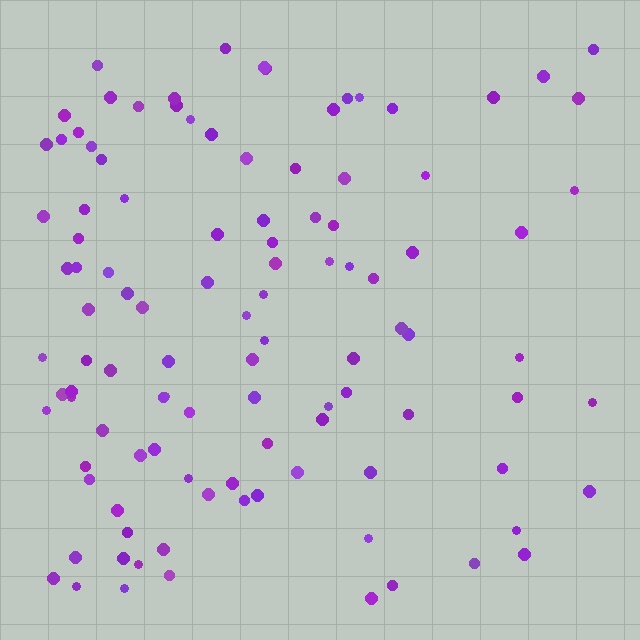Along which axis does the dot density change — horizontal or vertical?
Horizontal.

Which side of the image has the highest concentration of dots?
The left.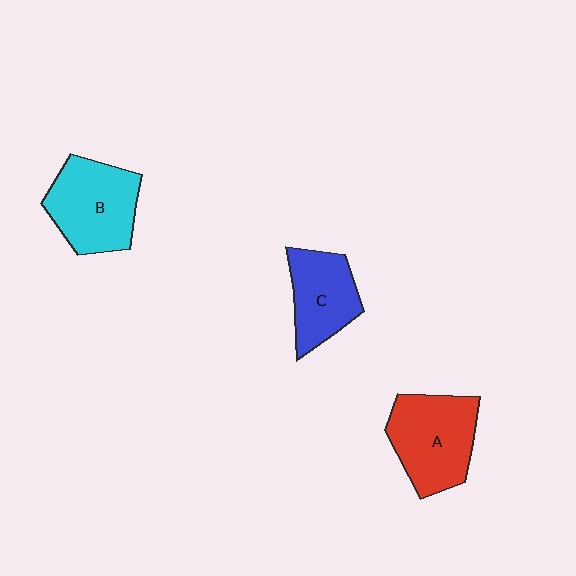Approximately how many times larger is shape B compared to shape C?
Approximately 1.3 times.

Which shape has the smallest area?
Shape C (blue).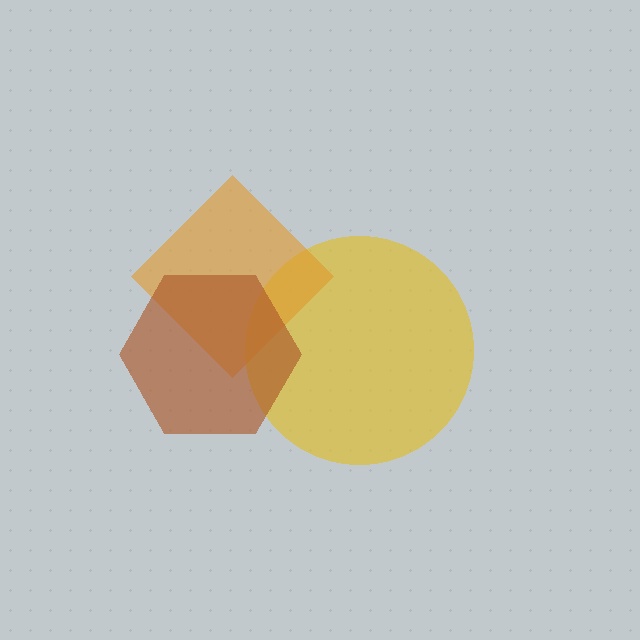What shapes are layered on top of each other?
The layered shapes are: a yellow circle, an orange diamond, a brown hexagon.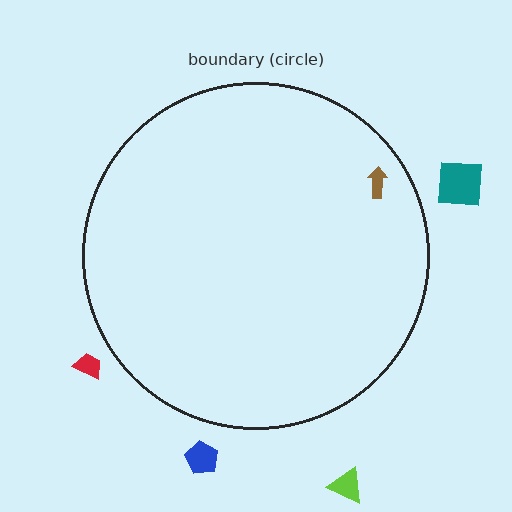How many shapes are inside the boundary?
1 inside, 4 outside.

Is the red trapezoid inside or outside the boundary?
Outside.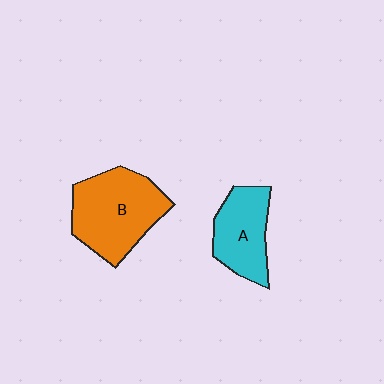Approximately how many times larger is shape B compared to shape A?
Approximately 1.5 times.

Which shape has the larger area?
Shape B (orange).